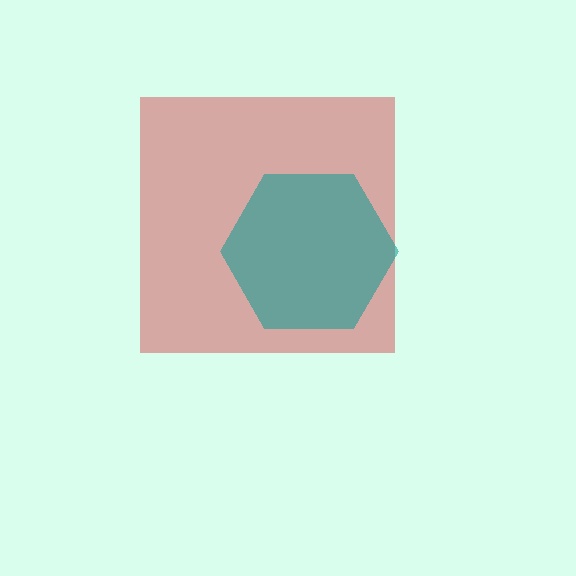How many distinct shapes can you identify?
There are 2 distinct shapes: a red square, a teal hexagon.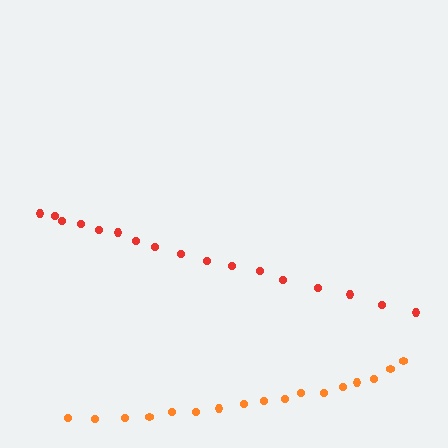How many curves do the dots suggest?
There are 2 distinct paths.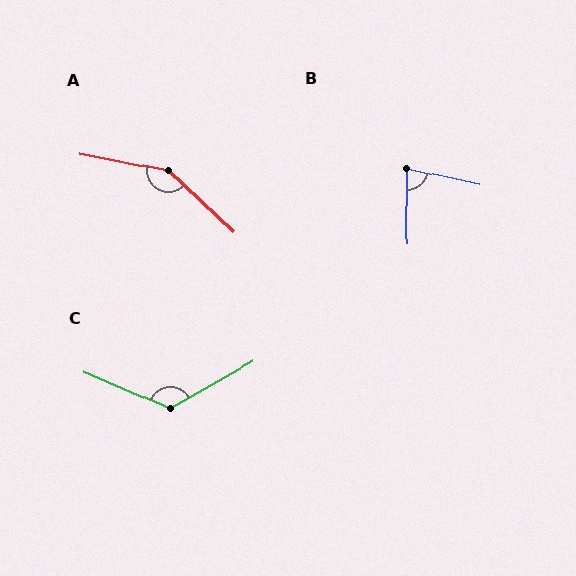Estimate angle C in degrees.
Approximately 127 degrees.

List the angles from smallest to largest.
B (78°), C (127°), A (148°).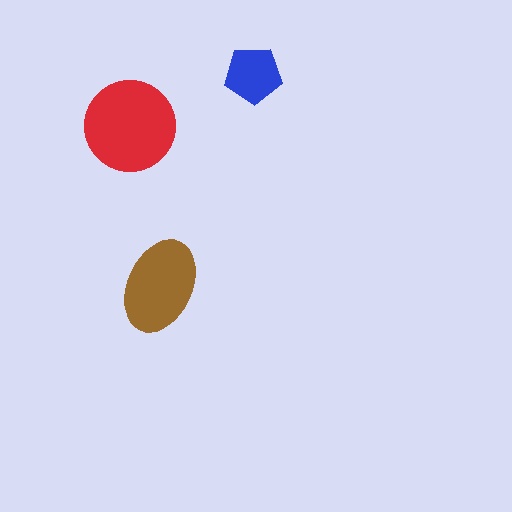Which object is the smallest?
The blue pentagon.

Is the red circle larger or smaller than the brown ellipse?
Larger.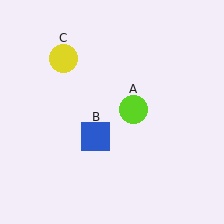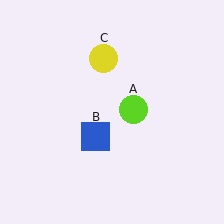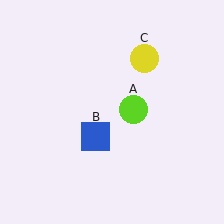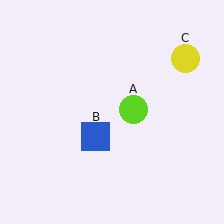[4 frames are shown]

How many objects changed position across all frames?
1 object changed position: yellow circle (object C).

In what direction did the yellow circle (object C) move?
The yellow circle (object C) moved right.